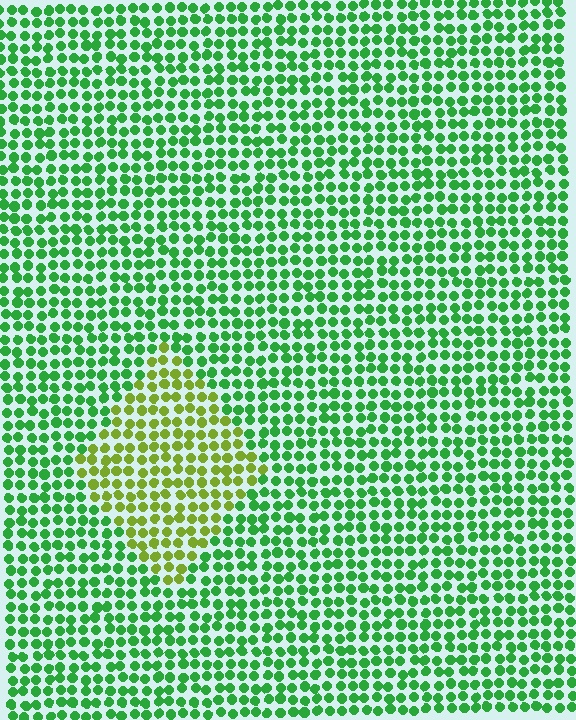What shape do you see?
I see a diamond.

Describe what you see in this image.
The image is filled with small green elements in a uniform arrangement. A diamond-shaped region is visible where the elements are tinted to a slightly different hue, forming a subtle color boundary.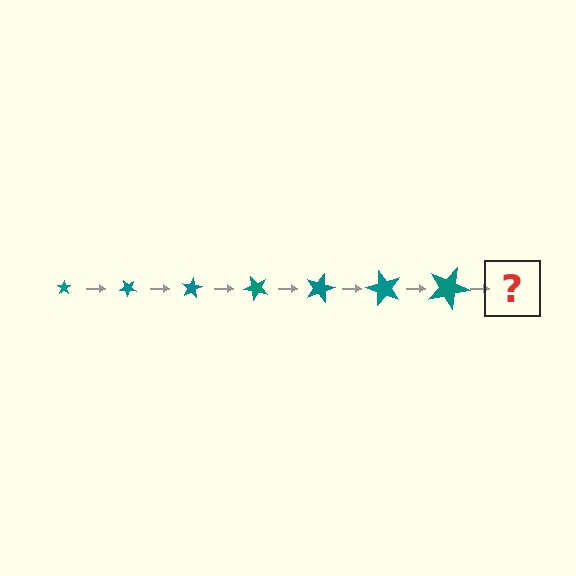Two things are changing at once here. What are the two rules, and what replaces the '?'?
The two rules are that the star grows larger each step and it rotates 40 degrees each step. The '?' should be a star, larger than the previous one and rotated 280 degrees from the start.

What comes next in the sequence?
The next element should be a star, larger than the previous one and rotated 280 degrees from the start.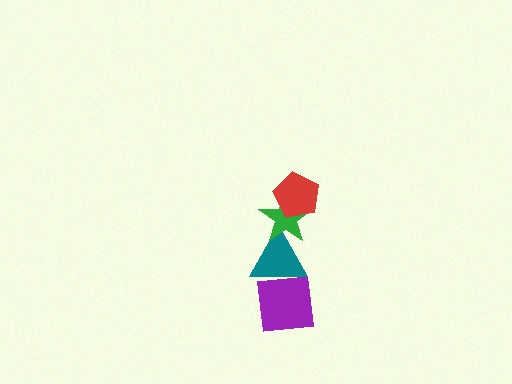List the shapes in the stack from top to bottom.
From top to bottom: the red pentagon, the green star, the teal triangle, the purple square.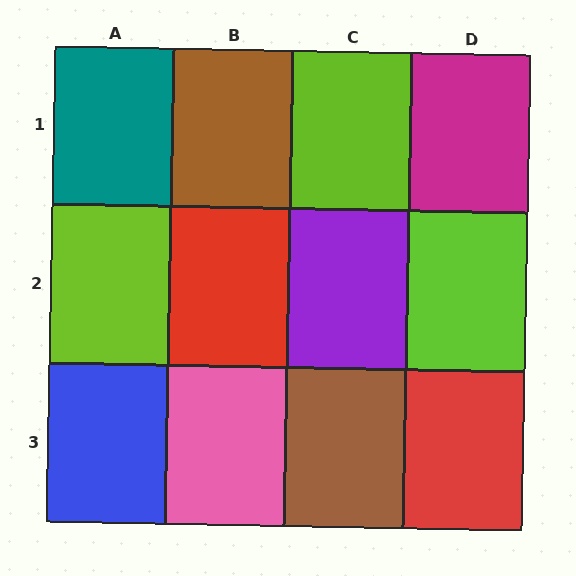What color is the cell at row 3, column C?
Brown.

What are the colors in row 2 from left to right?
Lime, red, purple, lime.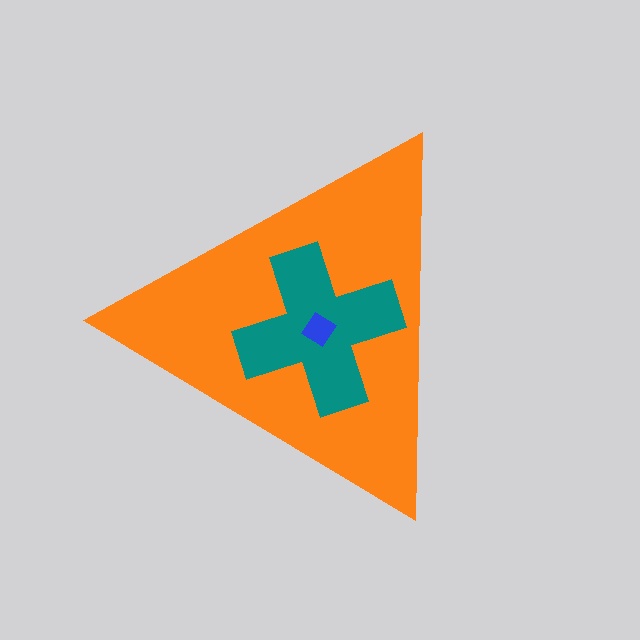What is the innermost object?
The blue diamond.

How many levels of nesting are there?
3.